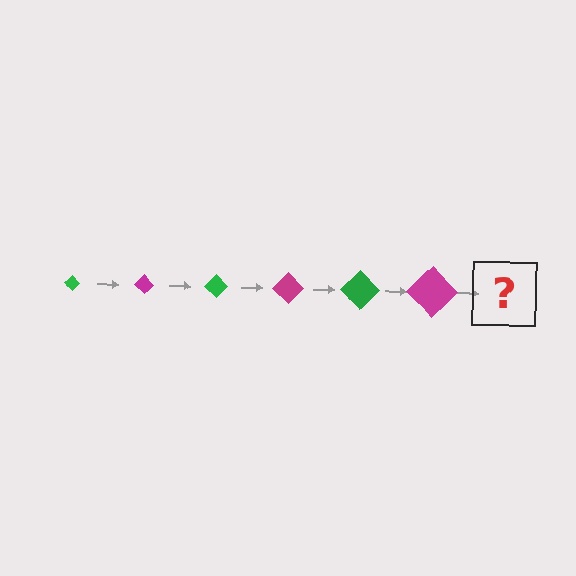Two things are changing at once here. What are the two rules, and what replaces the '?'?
The two rules are that the diamond grows larger each step and the color cycles through green and magenta. The '?' should be a green diamond, larger than the previous one.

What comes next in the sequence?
The next element should be a green diamond, larger than the previous one.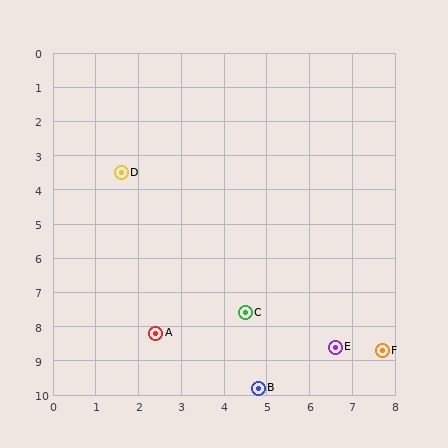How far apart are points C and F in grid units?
Points C and F are about 3.4 grid units apart.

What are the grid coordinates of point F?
Point F is at approximately (7.7, 8.7).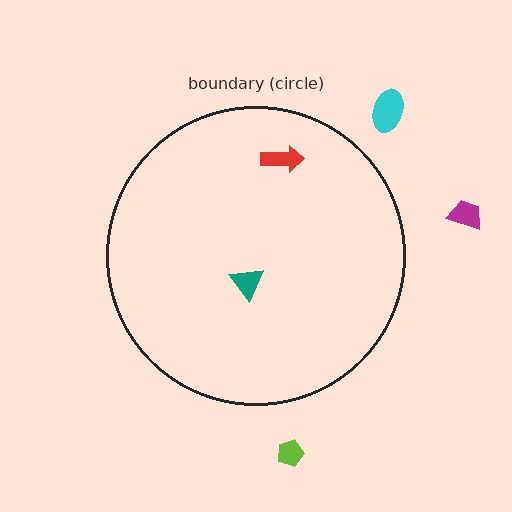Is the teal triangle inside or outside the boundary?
Inside.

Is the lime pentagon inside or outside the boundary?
Outside.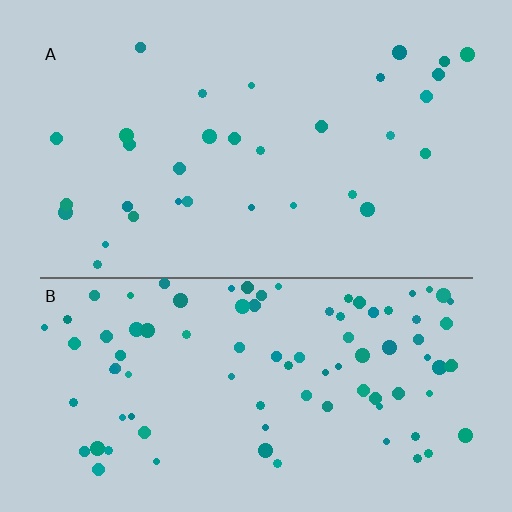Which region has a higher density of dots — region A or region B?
B (the bottom).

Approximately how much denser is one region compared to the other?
Approximately 2.9× — region B over region A.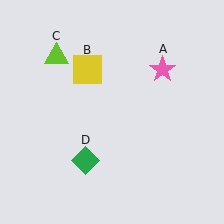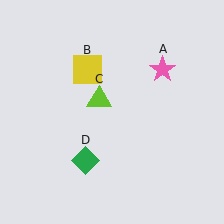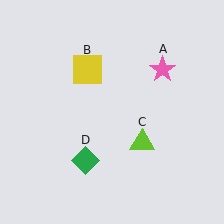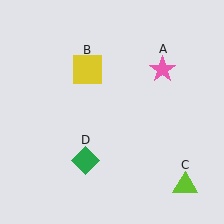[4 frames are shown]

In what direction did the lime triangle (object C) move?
The lime triangle (object C) moved down and to the right.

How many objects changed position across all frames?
1 object changed position: lime triangle (object C).